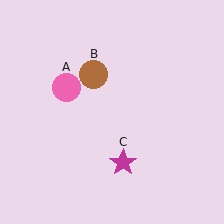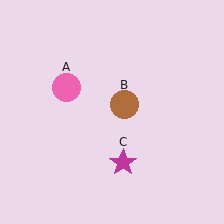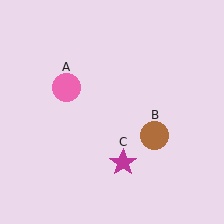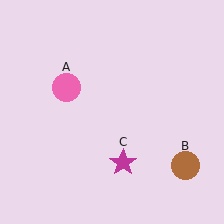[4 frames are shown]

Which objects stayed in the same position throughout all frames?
Pink circle (object A) and magenta star (object C) remained stationary.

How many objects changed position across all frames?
1 object changed position: brown circle (object B).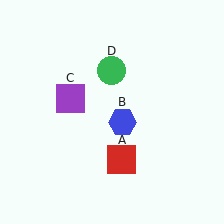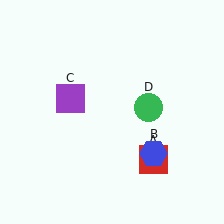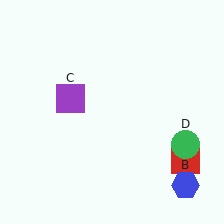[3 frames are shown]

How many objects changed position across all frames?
3 objects changed position: red square (object A), blue hexagon (object B), green circle (object D).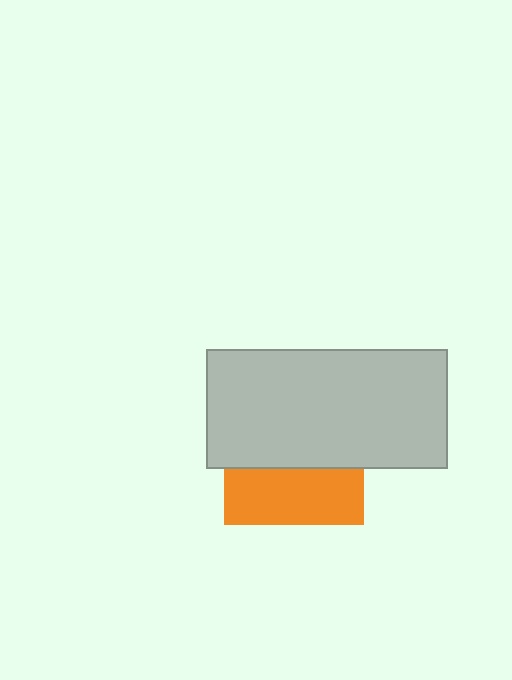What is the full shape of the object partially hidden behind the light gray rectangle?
The partially hidden object is an orange square.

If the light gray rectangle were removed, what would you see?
You would see the complete orange square.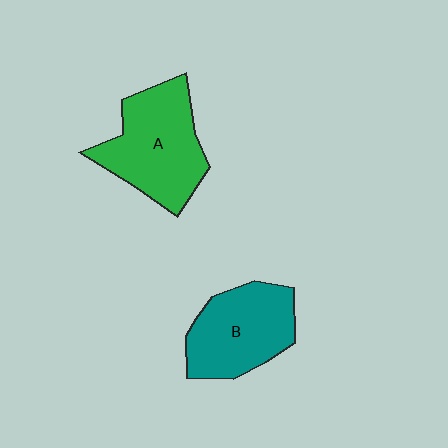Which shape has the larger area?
Shape A (green).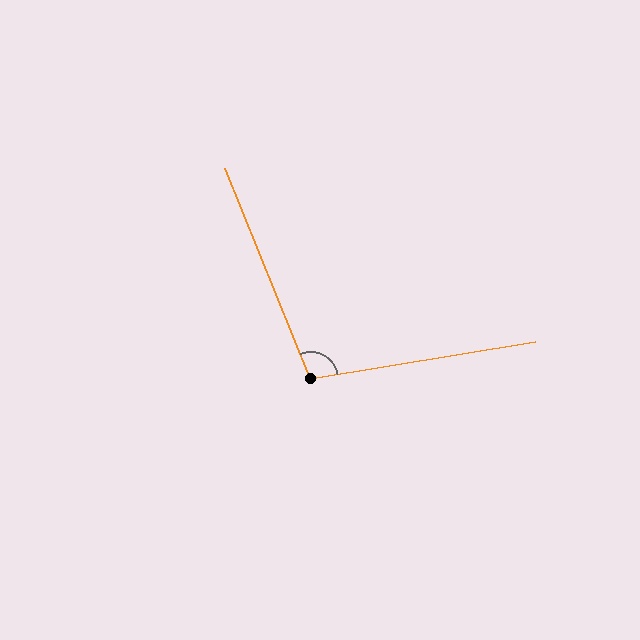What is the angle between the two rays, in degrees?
Approximately 103 degrees.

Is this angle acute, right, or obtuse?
It is obtuse.